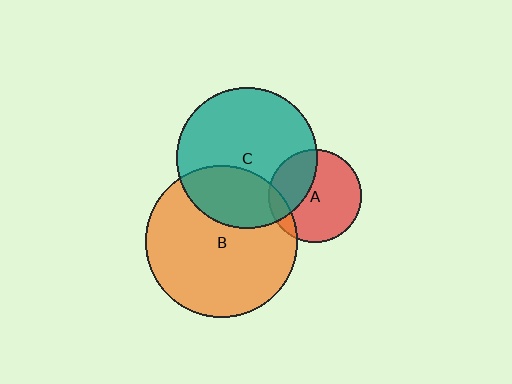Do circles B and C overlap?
Yes.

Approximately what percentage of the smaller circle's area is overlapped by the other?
Approximately 30%.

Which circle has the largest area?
Circle B (orange).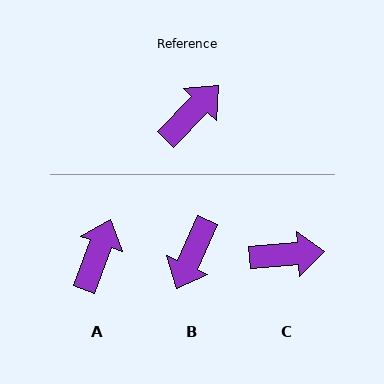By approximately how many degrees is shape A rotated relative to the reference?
Approximately 24 degrees counter-clockwise.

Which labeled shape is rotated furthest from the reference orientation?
B, about 160 degrees away.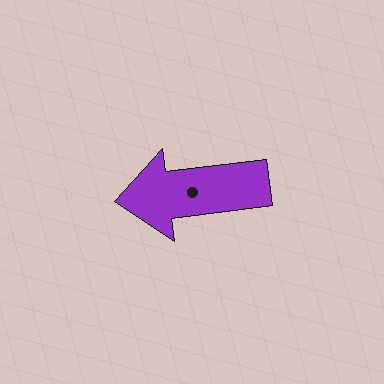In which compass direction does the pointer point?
West.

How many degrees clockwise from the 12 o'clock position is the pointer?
Approximately 263 degrees.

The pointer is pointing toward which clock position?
Roughly 9 o'clock.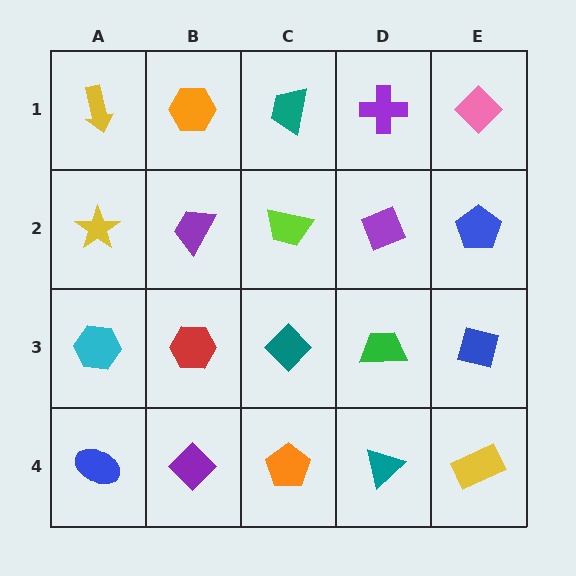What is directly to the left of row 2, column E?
A purple diamond.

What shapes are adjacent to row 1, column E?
A blue pentagon (row 2, column E), a purple cross (row 1, column D).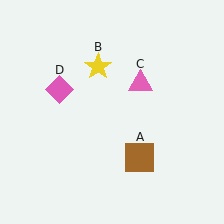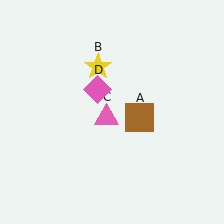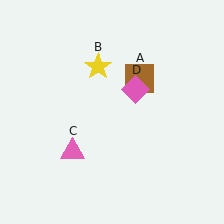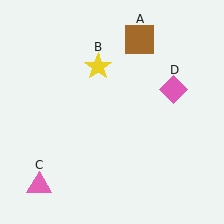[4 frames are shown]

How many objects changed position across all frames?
3 objects changed position: brown square (object A), pink triangle (object C), pink diamond (object D).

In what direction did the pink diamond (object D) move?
The pink diamond (object D) moved right.